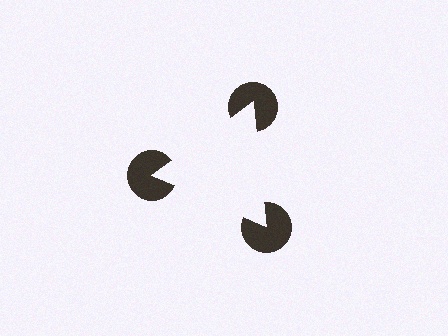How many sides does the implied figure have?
3 sides.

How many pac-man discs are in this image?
There are 3 — one at each vertex of the illusory triangle.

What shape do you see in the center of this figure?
An illusory triangle — its edges are inferred from the aligned wedge cuts in the pac-man discs, not physically drawn.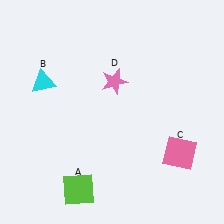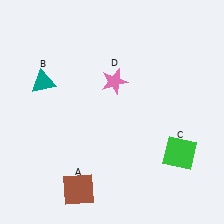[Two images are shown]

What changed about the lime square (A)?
In Image 1, A is lime. In Image 2, it changed to brown.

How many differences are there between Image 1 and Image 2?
There are 3 differences between the two images.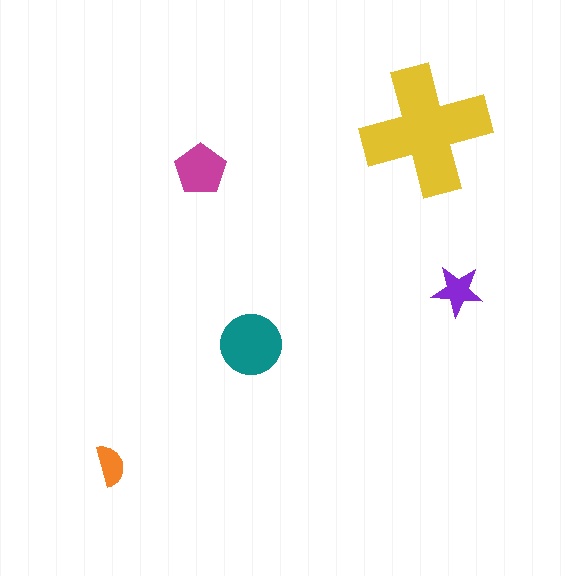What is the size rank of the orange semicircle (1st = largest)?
5th.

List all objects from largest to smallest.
The yellow cross, the teal circle, the magenta pentagon, the purple star, the orange semicircle.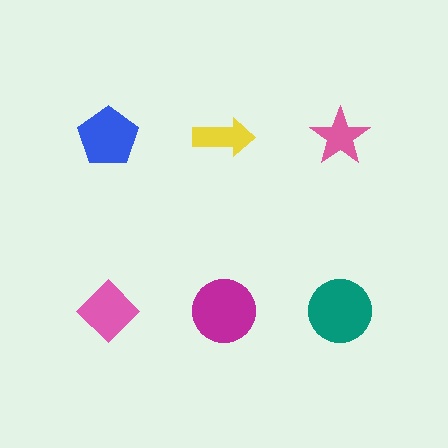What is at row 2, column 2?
A magenta circle.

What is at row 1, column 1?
A blue pentagon.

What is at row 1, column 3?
A pink star.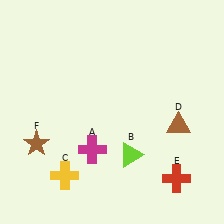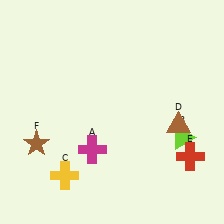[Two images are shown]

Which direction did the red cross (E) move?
The red cross (E) moved up.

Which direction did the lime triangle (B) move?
The lime triangle (B) moved right.